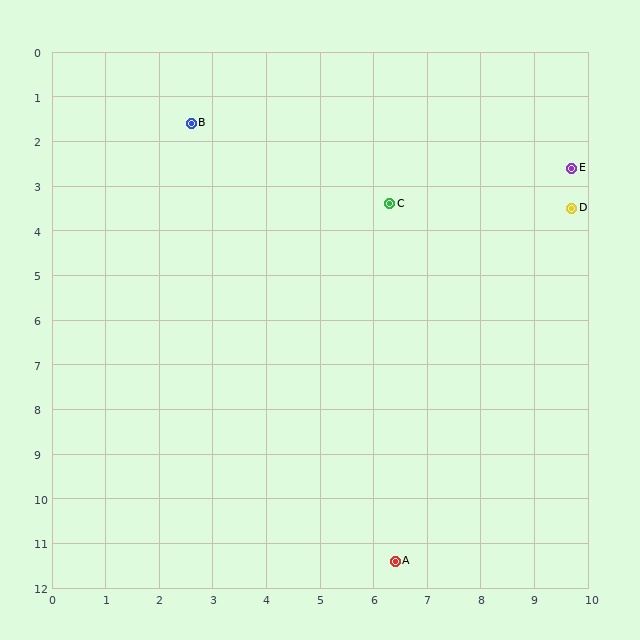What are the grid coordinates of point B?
Point B is at approximately (2.6, 1.6).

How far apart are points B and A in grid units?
Points B and A are about 10.5 grid units apart.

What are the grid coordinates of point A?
Point A is at approximately (6.4, 11.4).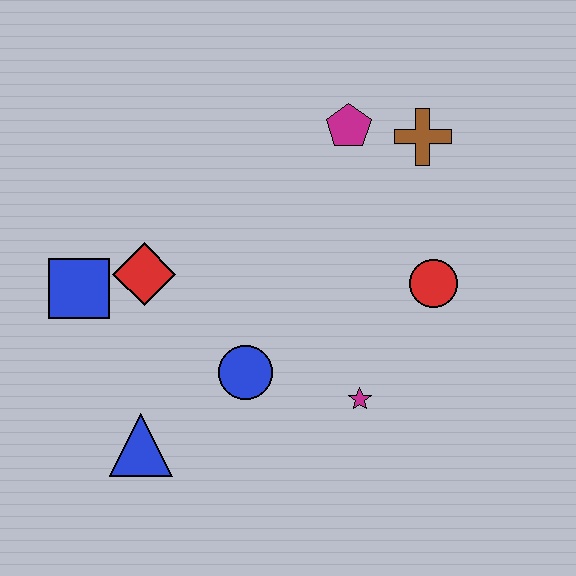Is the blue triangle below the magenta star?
Yes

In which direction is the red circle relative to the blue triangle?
The red circle is to the right of the blue triangle.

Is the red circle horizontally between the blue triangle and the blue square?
No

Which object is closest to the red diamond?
The blue square is closest to the red diamond.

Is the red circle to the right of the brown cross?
Yes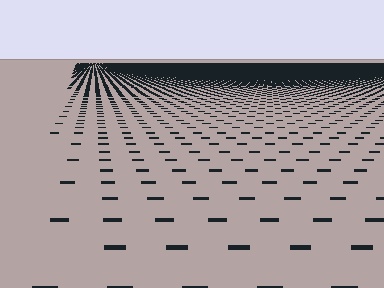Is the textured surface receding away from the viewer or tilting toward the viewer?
The surface is receding away from the viewer. Texture elements get smaller and denser toward the top.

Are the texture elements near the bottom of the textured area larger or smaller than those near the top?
Larger. Near the bottom, elements are closer to the viewer and appear at a bigger on-screen size.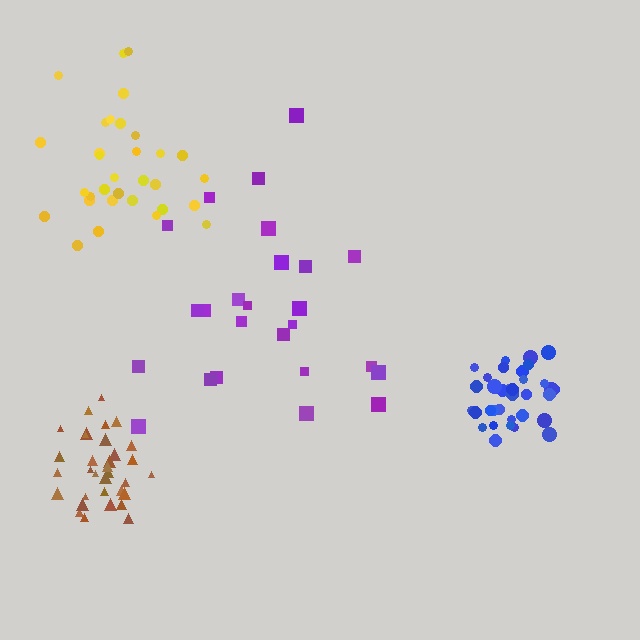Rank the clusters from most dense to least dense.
brown, blue, yellow, purple.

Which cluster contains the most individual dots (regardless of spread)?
Blue (34).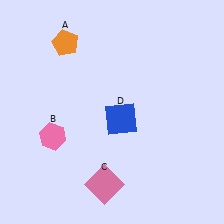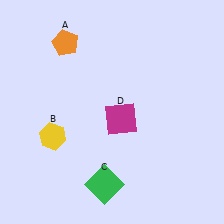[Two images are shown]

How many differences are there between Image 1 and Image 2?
There are 3 differences between the two images.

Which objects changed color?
B changed from pink to yellow. C changed from pink to green. D changed from blue to magenta.